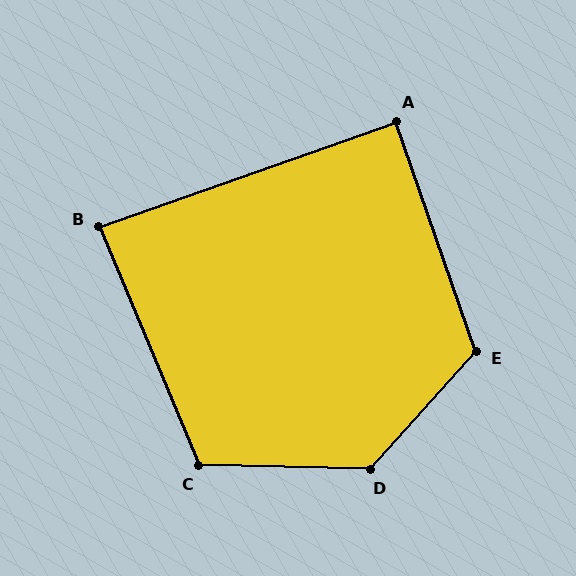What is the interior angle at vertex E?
Approximately 119 degrees (obtuse).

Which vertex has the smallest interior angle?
B, at approximately 87 degrees.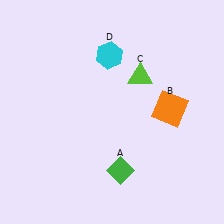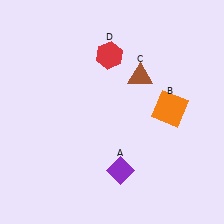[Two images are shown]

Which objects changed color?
A changed from green to purple. C changed from lime to brown. D changed from cyan to red.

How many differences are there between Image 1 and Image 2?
There are 3 differences between the two images.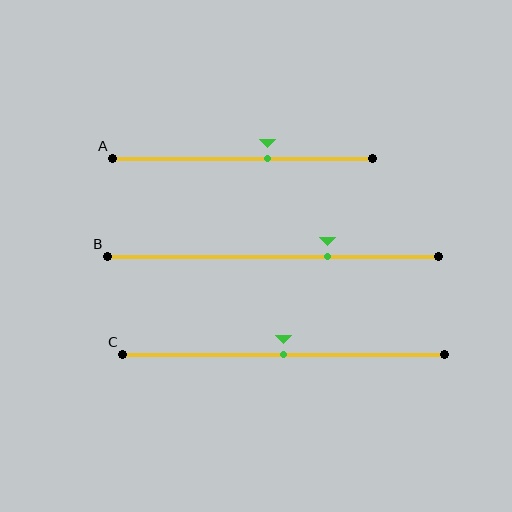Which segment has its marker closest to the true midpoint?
Segment C has its marker closest to the true midpoint.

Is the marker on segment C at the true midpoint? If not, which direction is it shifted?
Yes, the marker on segment C is at the true midpoint.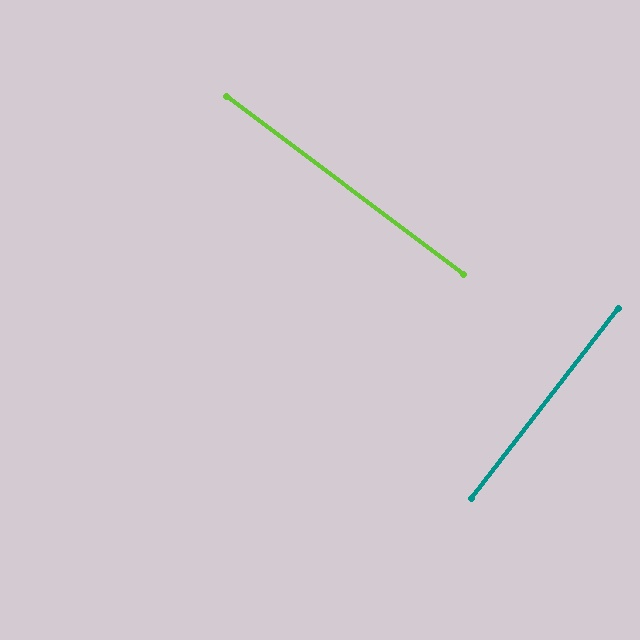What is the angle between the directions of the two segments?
Approximately 89 degrees.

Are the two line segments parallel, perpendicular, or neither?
Perpendicular — they meet at approximately 89°.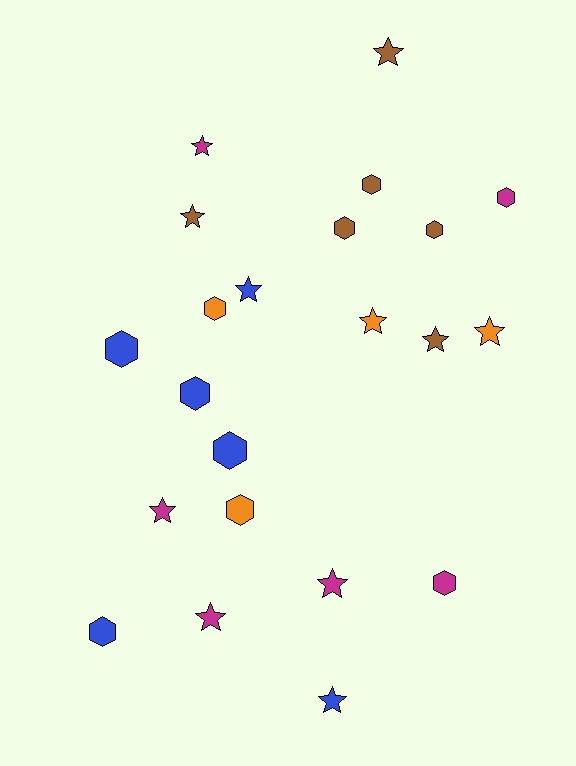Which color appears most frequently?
Brown, with 6 objects.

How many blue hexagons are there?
There are 4 blue hexagons.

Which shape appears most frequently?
Hexagon, with 11 objects.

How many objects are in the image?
There are 22 objects.